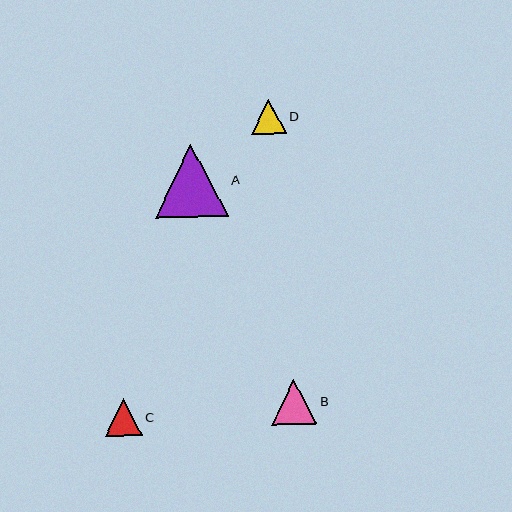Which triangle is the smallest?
Triangle D is the smallest with a size of approximately 35 pixels.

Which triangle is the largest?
Triangle A is the largest with a size of approximately 74 pixels.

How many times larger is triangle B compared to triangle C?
Triangle B is approximately 1.2 times the size of triangle C.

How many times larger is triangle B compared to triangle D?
Triangle B is approximately 1.3 times the size of triangle D.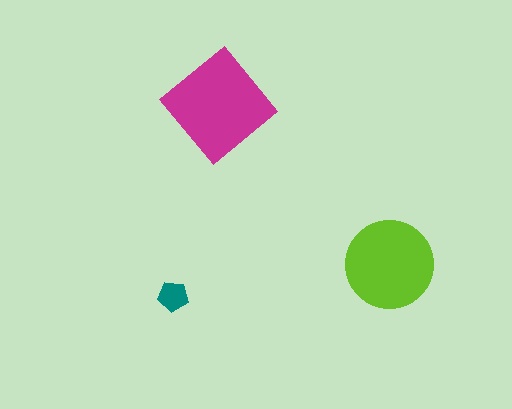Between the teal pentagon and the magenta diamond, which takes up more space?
The magenta diamond.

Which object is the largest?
The magenta diamond.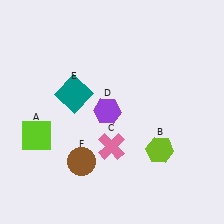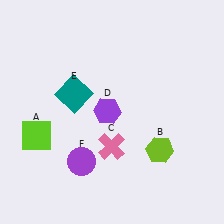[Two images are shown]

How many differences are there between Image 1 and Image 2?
There is 1 difference between the two images.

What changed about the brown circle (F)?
In Image 1, F is brown. In Image 2, it changed to purple.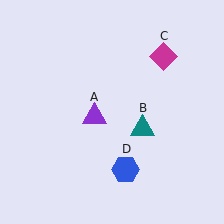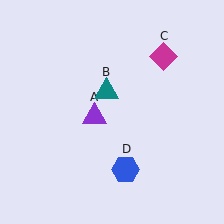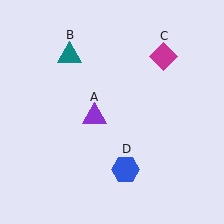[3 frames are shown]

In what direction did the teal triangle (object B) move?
The teal triangle (object B) moved up and to the left.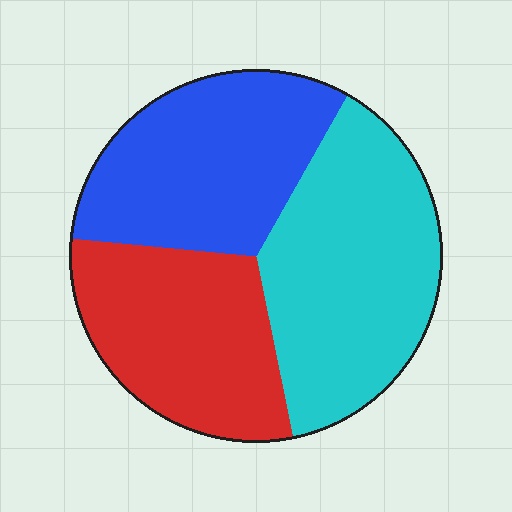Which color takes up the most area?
Cyan, at roughly 40%.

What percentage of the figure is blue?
Blue covers about 30% of the figure.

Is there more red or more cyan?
Cyan.